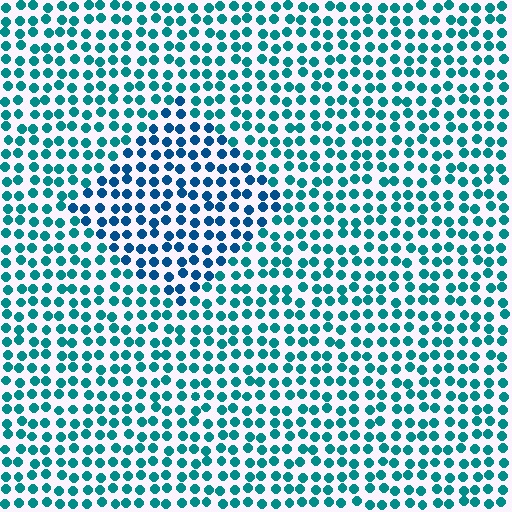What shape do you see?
I see a diamond.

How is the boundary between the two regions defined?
The boundary is defined purely by a slight shift in hue (about 30 degrees). Spacing, size, and orientation are identical on both sides.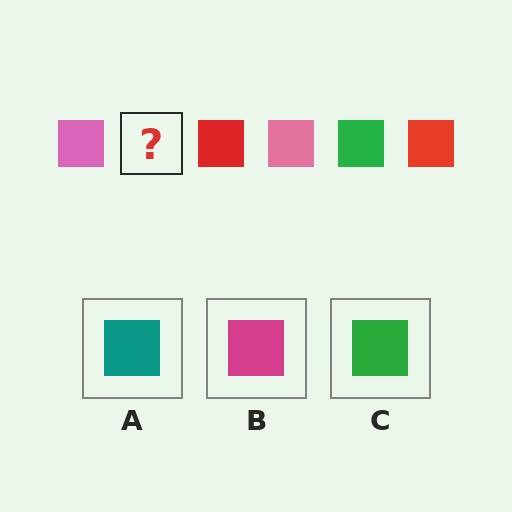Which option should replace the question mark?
Option C.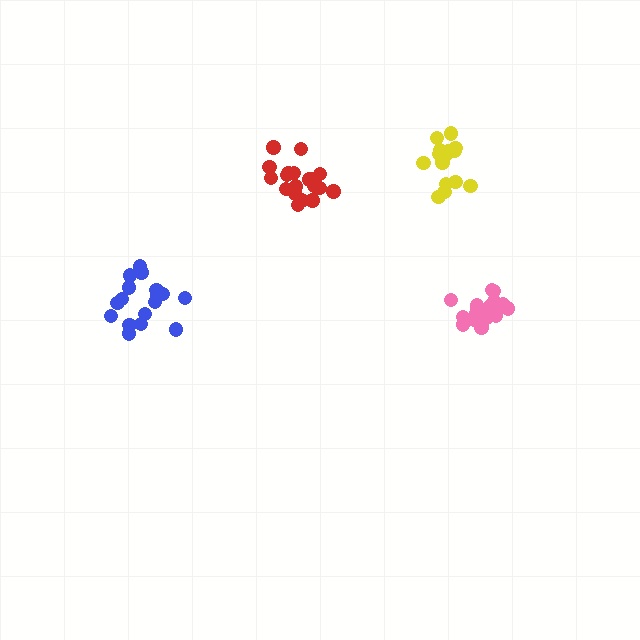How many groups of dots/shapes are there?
There are 4 groups.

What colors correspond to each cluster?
The clusters are colored: blue, yellow, pink, red.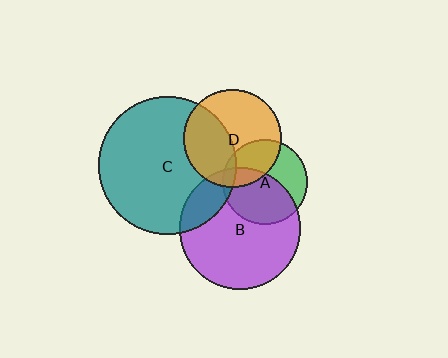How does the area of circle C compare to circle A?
Approximately 2.6 times.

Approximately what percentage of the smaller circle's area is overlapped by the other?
Approximately 5%.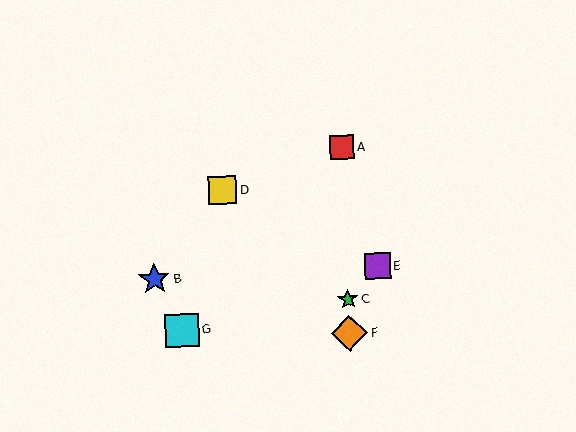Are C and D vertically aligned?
No, C is at x≈348 and D is at x≈223.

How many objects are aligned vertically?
3 objects (A, C, F) are aligned vertically.